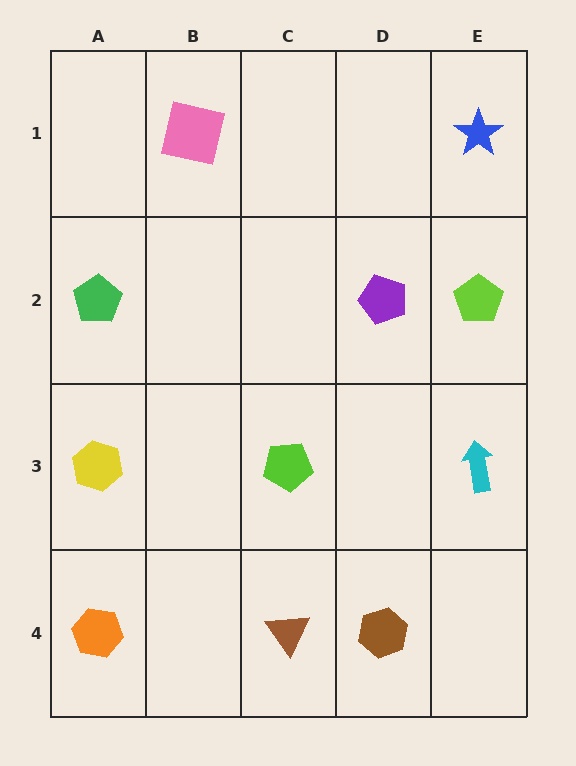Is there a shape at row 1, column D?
No, that cell is empty.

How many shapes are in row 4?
3 shapes.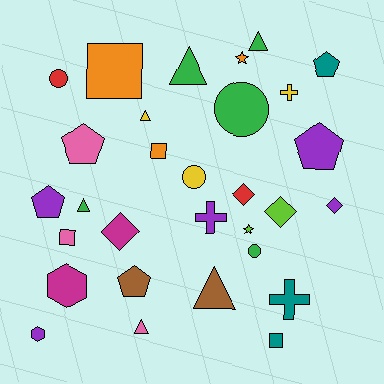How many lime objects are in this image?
There are 2 lime objects.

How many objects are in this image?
There are 30 objects.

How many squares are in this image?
There are 4 squares.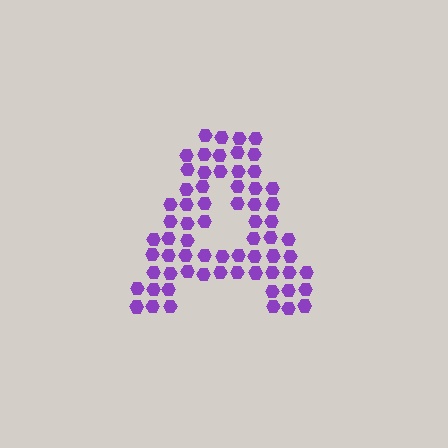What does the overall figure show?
The overall figure shows the letter A.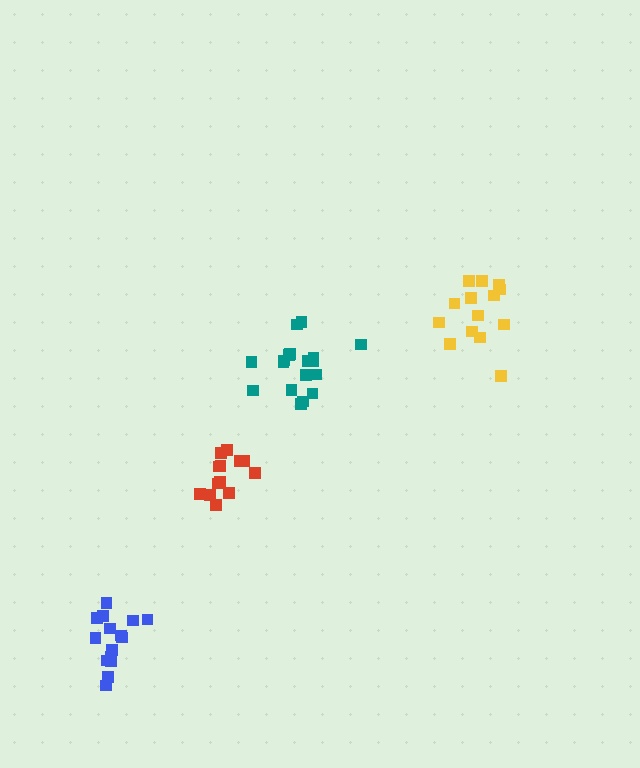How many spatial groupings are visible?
There are 4 spatial groupings.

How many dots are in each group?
Group 1: 19 dots, Group 2: 14 dots, Group 3: 13 dots, Group 4: 15 dots (61 total).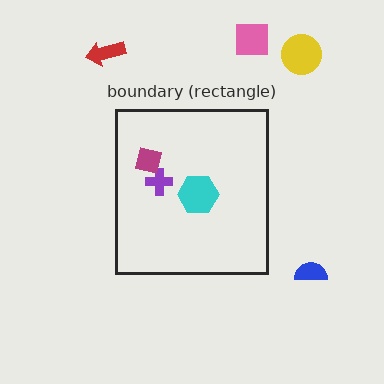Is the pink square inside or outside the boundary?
Outside.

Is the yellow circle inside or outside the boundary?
Outside.